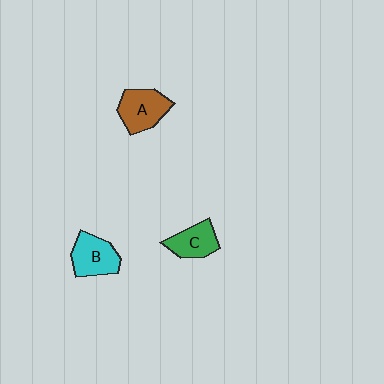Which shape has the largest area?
Shape A (brown).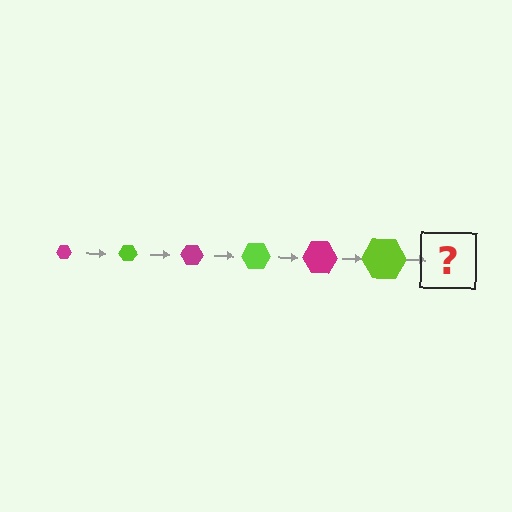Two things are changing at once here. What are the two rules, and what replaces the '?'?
The two rules are that the hexagon grows larger each step and the color cycles through magenta and lime. The '?' should be a magenta hexagon, larger than the previous one.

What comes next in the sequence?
The next element should be a magenta hexagon, larger than the previous one.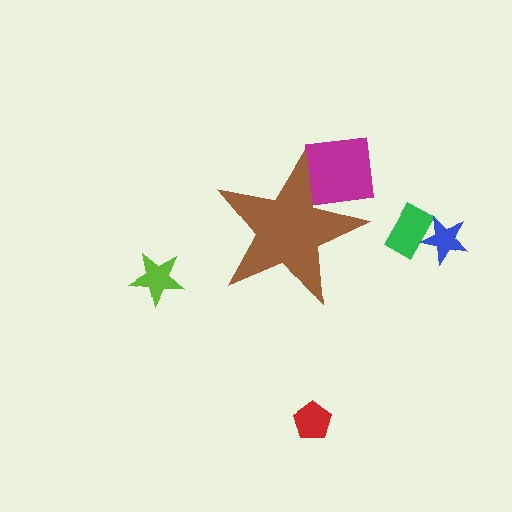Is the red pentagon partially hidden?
No, the red pentagon is fully visible.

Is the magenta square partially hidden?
Yes, the magenta square is partially hidden behind the brown star.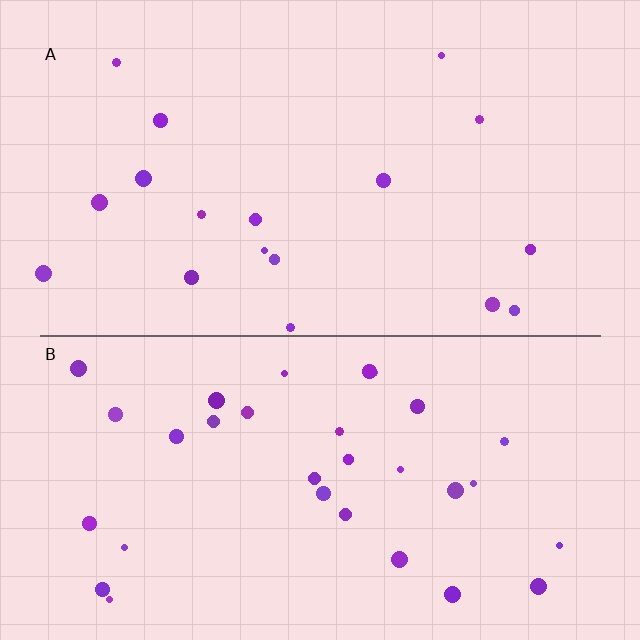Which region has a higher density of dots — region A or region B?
B (the bottom).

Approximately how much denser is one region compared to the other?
Approximately 1.8× — region B over region A.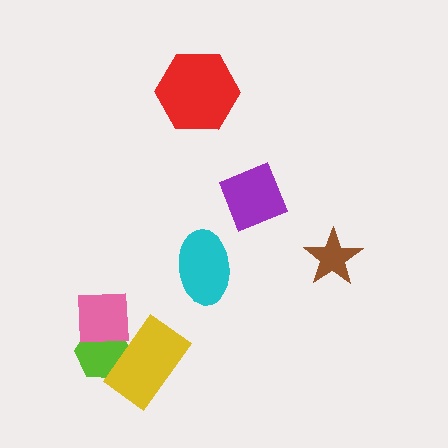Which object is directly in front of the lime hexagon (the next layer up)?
The yellow rectangle is directly in front of the lime hexagon.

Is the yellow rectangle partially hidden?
Yes, it is partially covered by another shape.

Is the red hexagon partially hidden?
No, no other shape covers it.